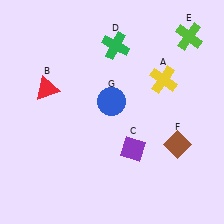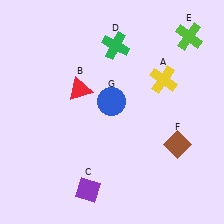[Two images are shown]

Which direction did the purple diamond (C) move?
The purple diamond (C) moved left.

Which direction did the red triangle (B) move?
The red triangle (B) moved right.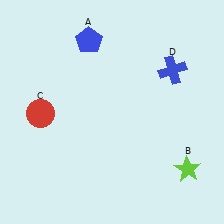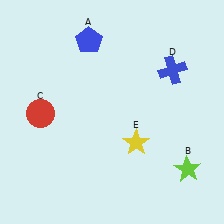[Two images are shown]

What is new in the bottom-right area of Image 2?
A yellow star (E) was added in the bottom-right area of Image 2.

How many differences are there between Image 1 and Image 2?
There is 1 difference between the two images.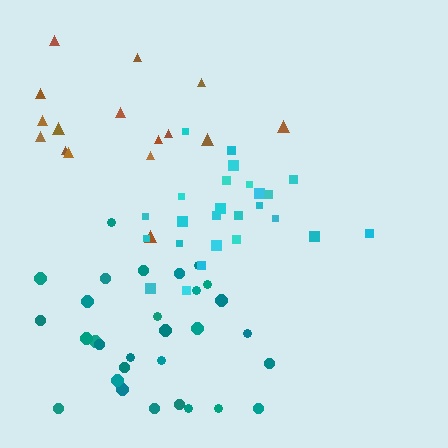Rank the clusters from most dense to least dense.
cyan, teal, brown.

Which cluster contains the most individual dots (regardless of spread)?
Teal (30).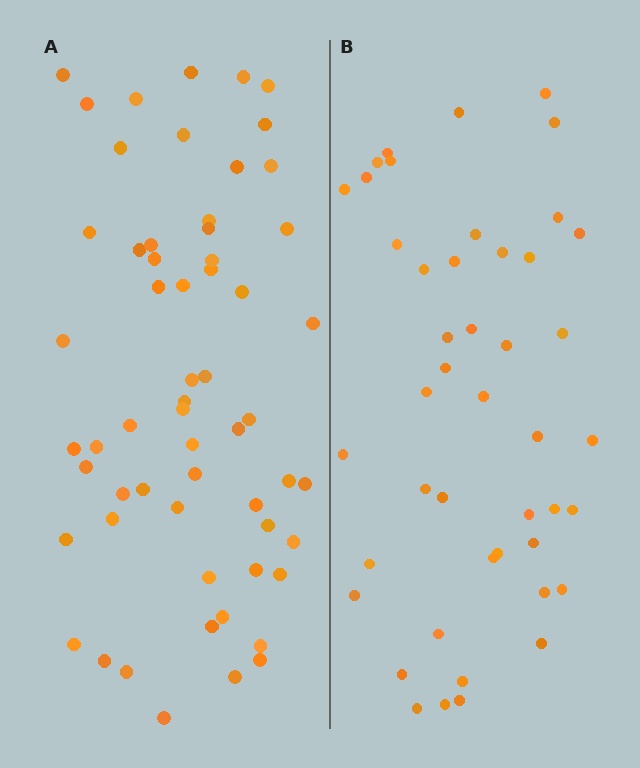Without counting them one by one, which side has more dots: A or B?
Region A (the left region) has more dots.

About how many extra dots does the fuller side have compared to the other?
Region A has approximately 15 more dots than region B.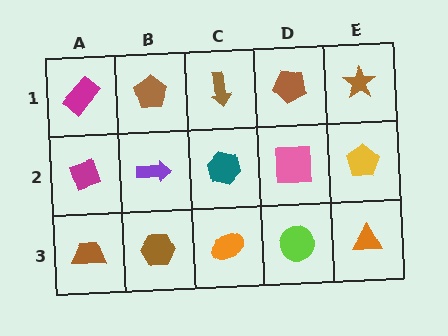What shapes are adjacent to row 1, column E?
A yellow pentagon (row 2, column E), a brown pentagon (row 1, column D).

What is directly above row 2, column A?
A magenta rectangle.